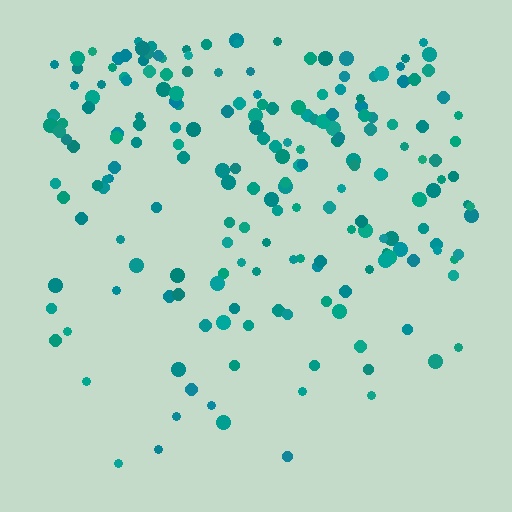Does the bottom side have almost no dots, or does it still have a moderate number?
Still a moderate number, just noticeably fewer than the top.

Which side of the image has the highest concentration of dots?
The top.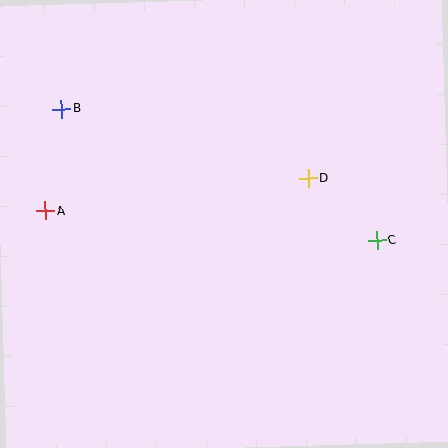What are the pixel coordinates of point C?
Point C is at (377, 240).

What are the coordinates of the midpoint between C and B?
The midpoint between C and B is at (219, 175).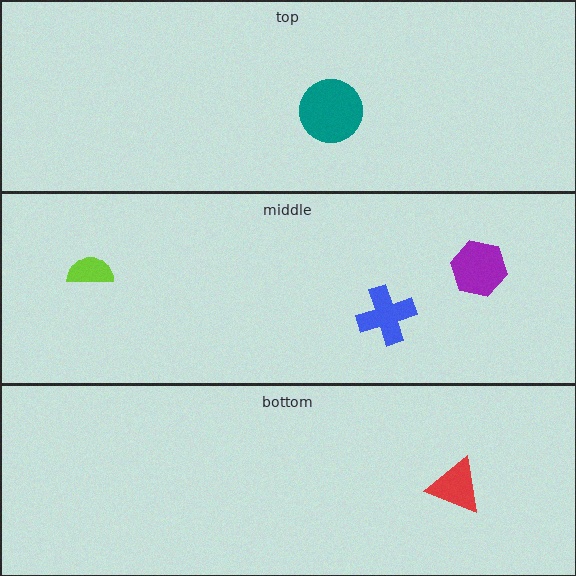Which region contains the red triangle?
The bottom region.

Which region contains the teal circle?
The top region.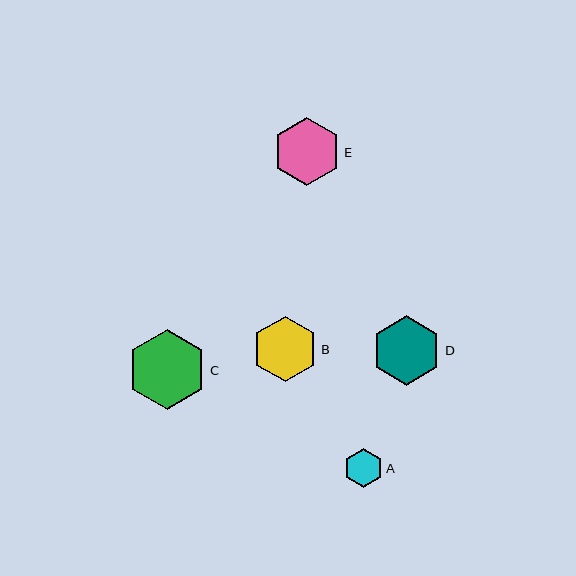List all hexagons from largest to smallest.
From largest to smallest: C, D, E, B, A.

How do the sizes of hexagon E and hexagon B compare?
Hexagon E and hexagon B are approximately the same size.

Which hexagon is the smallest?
Hexagon A is the smallest with a size of approximately 38 pixels.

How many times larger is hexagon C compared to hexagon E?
Hexagon C is approximately 1.2 times the size of hexagon E.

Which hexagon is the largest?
Hexagon C is the largest with a size of approximately 80 pixels.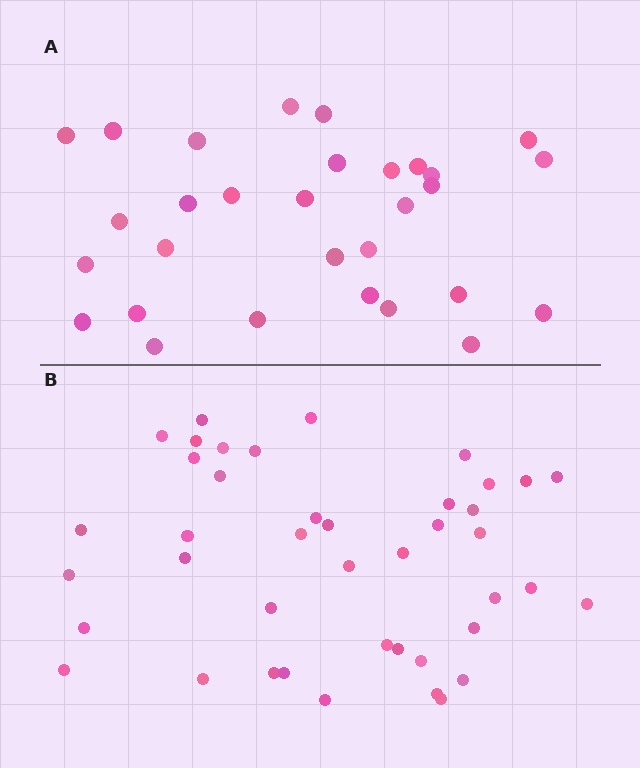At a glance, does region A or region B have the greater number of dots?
Region B (the bottom region) has more dots.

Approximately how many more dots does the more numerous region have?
Region B has roughly 12 or so more dots than region A.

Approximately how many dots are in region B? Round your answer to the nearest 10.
About 40 dots. (The exact count is 42, which rounds to 40.)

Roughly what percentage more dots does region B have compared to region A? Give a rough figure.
About 40% more.